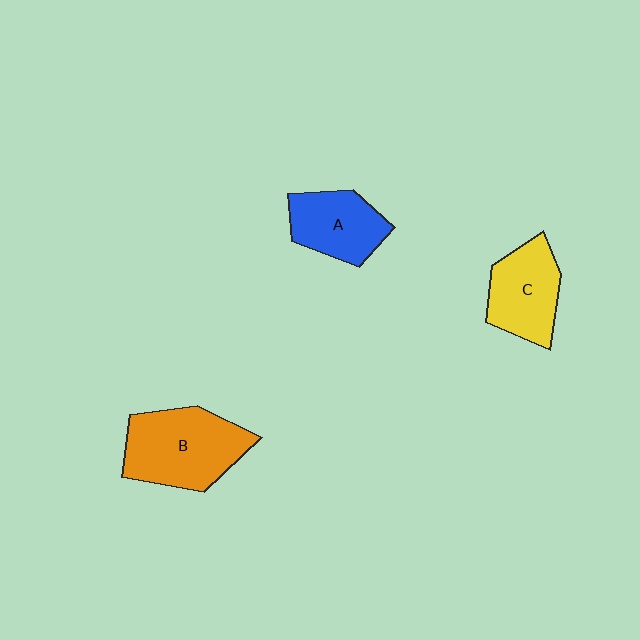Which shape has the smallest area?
Shape A (blue).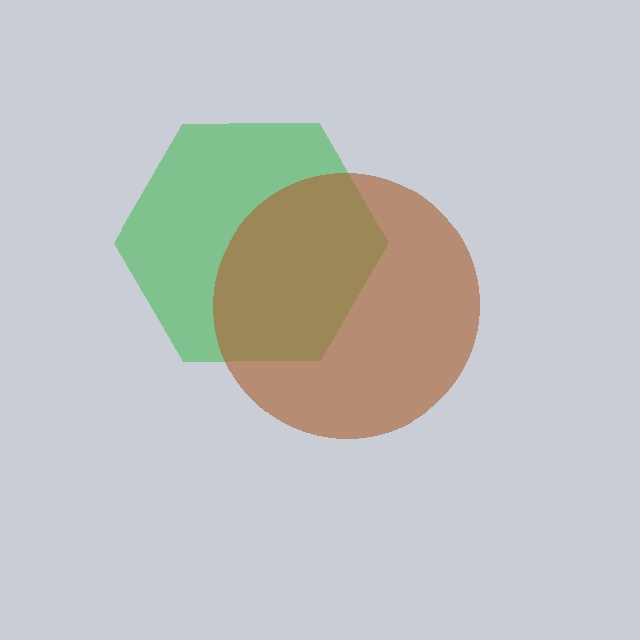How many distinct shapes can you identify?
There are 2 distinct shapes: a green hexagon, a brown circle.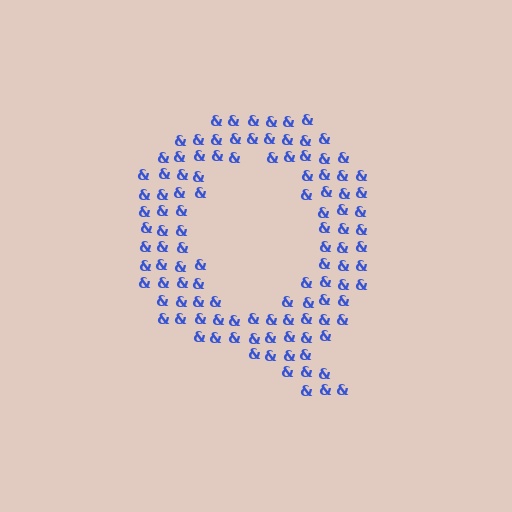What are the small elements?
The small elements are ampersands.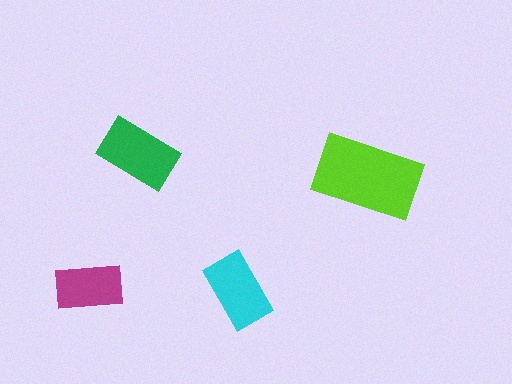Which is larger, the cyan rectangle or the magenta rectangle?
The cyan one.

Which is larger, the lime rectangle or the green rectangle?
The lime one.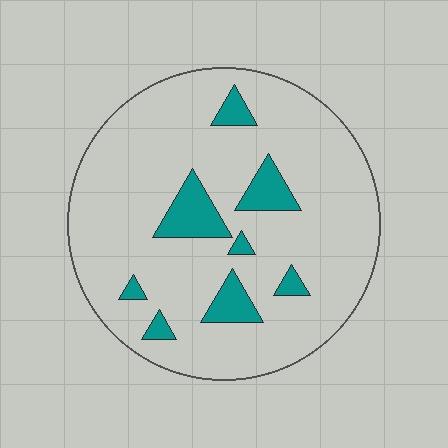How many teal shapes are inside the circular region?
8.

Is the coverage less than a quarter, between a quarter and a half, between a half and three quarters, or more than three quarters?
Less than a quarter.